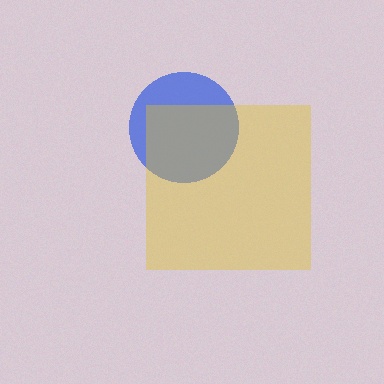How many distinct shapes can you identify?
There are 2 distinct shapes: a blue circle, a yellow square.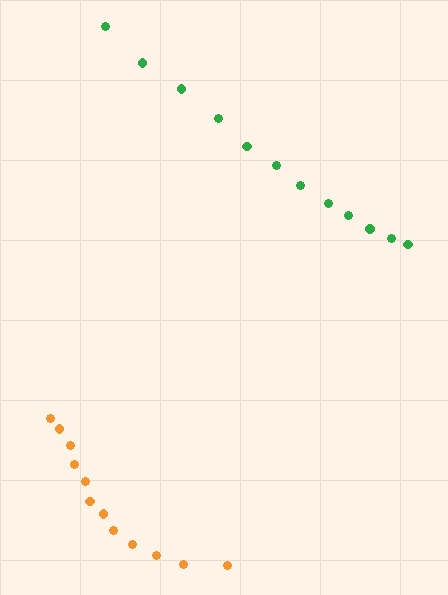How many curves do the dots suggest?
There are 2 distinct paths.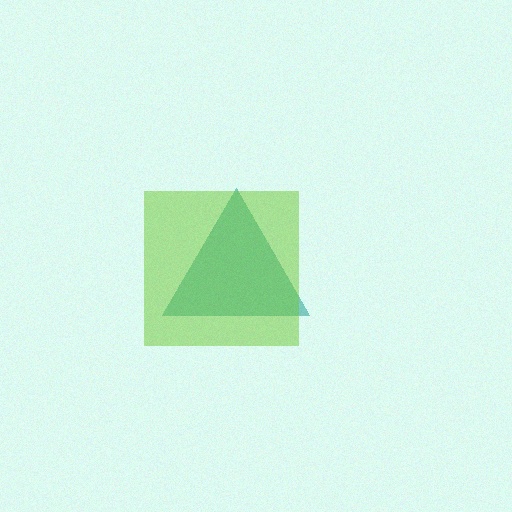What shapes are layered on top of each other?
The layered shapes are: a teal triangle, a lime square.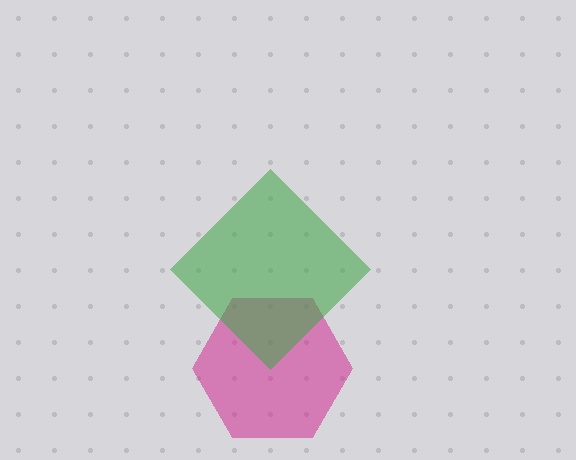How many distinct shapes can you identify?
There are 2 distinct shapes: a magenta hexagon, a green diamond.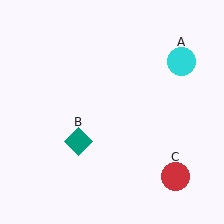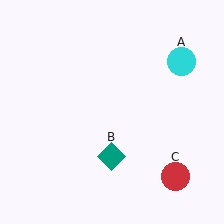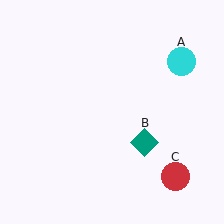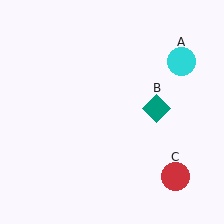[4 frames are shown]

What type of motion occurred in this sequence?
The teal diamond (object B) rotated counterclockwise around the center of the scene.